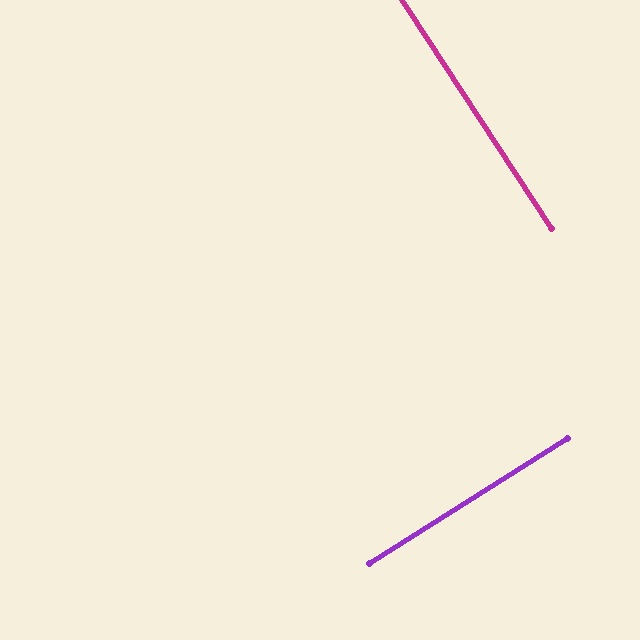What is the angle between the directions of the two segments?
Approximately 89 degrees.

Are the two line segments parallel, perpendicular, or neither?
Perpendicular — they meet at approximately 89°.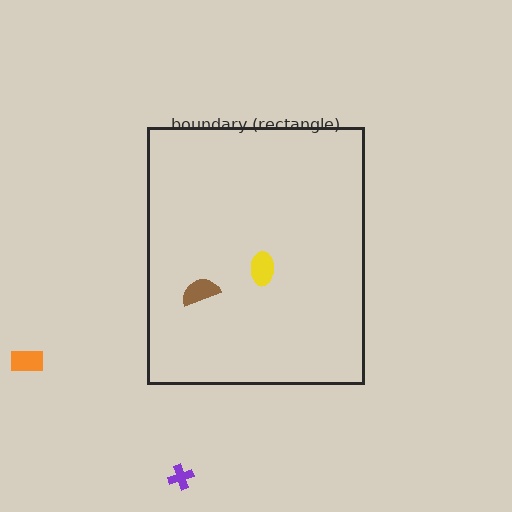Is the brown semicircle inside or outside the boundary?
Inside.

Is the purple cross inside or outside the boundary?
Outside.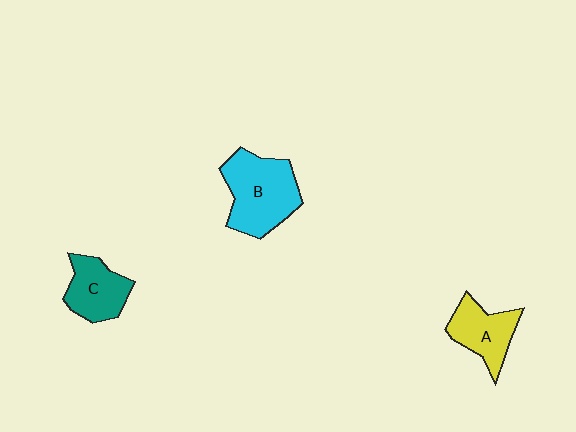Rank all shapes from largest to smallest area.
From largest to smallest: B (cyan), C (teal), A (yellow).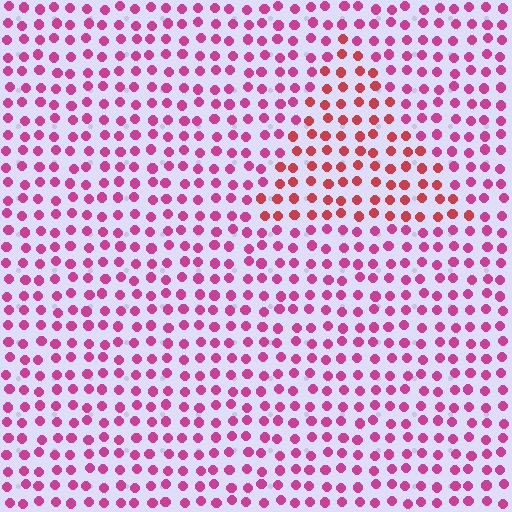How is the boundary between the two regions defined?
The boundary is defined purely by a slight shift in hue (about 32 degrees). Spacing, size, and orientation are identical on both sides.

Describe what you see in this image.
The image is filled with small magenta elements in a uniform arrangement. A triangle-shaped region is visible where the elements are tinted to a slightly different hue, forming a subtle color boundary.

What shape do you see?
I see a triangle.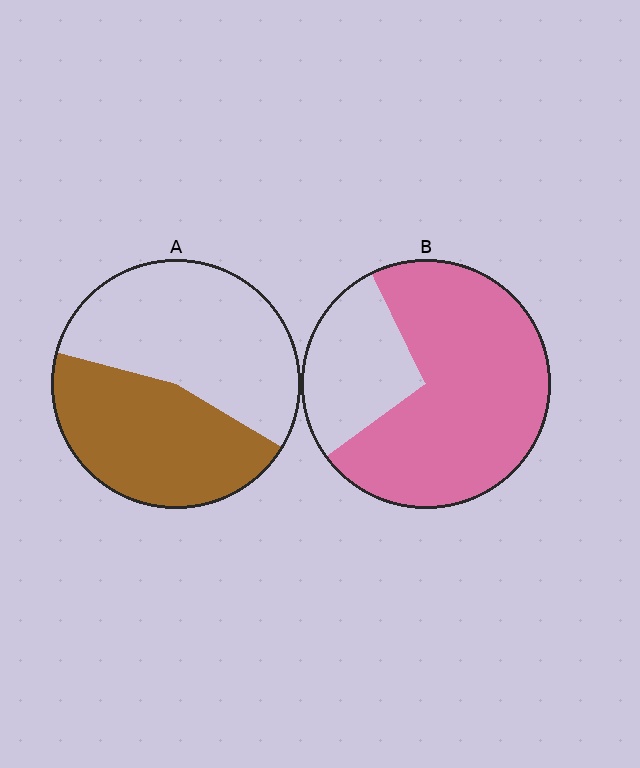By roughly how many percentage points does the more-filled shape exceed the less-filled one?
By roughly 25 percentage points (B over A).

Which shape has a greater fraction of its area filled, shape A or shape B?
Shape B.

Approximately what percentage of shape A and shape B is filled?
A is approximately 45% and B is approximately 70%.